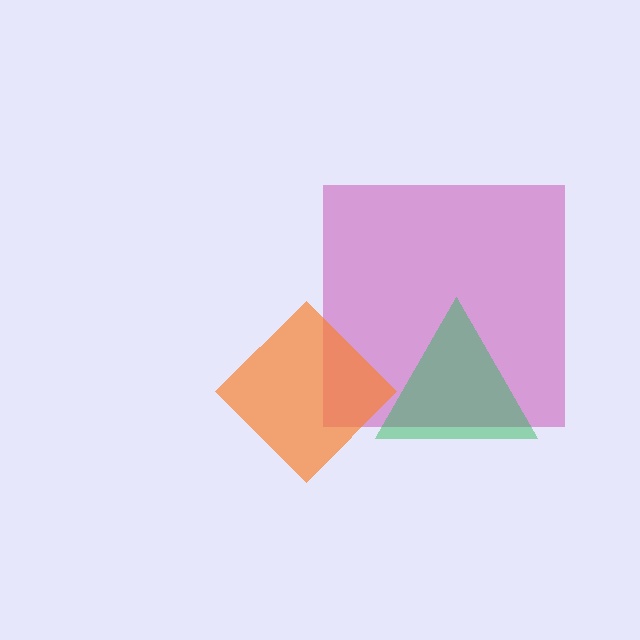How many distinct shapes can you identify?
There are 3 distinct shapes: a magenta square, a green triangle, an orange diamond.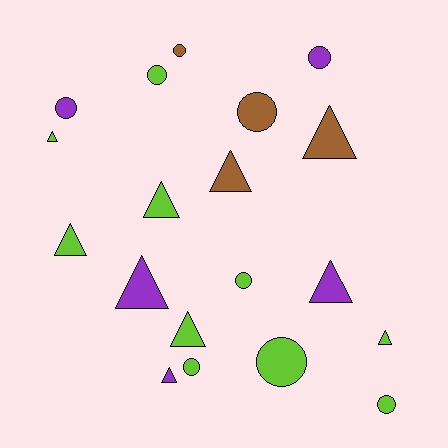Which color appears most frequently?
Lime, with 10 objects.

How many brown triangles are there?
There are 2 brown triangles.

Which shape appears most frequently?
Triangle, with 10 objects.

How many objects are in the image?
There are 19 objects.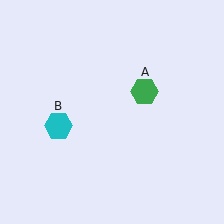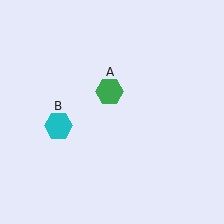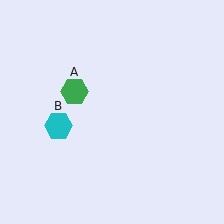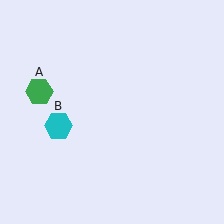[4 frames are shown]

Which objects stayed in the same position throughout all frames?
Cyan hexagon (object B) remained stationary.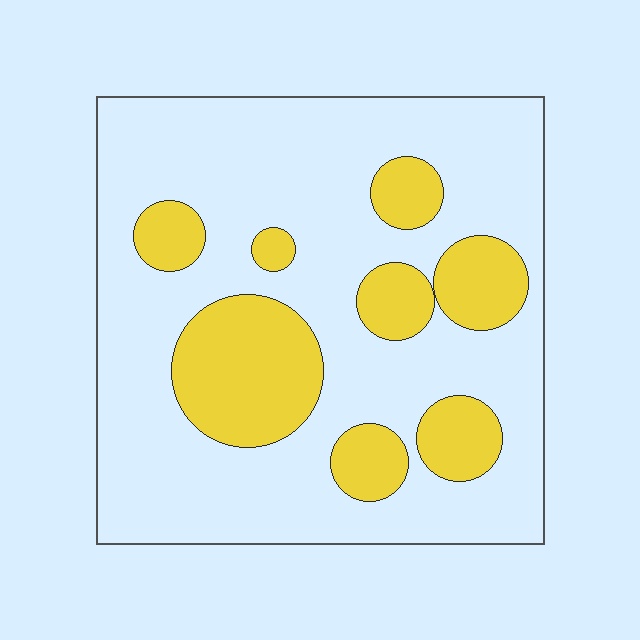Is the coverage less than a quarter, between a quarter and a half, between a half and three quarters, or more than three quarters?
Between a quarter and a half.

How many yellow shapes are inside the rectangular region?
8.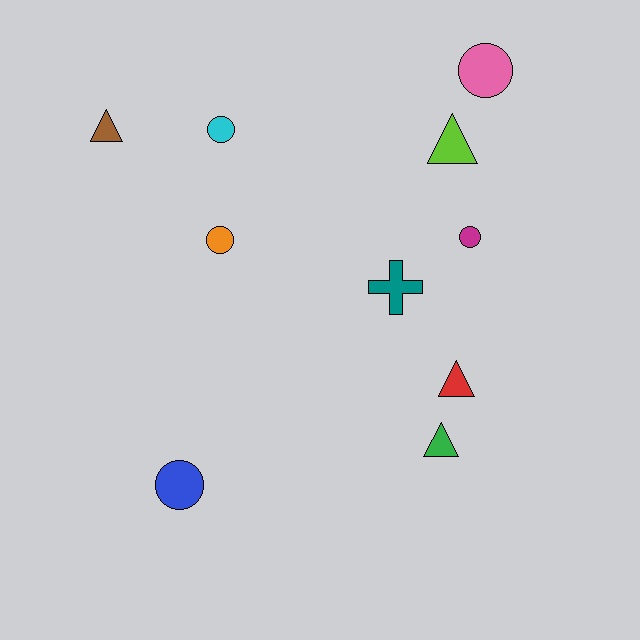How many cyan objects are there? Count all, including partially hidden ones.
There is 1 cyan object.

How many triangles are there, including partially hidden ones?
There are 4 triangles.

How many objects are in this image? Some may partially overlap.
There are 10 objects.